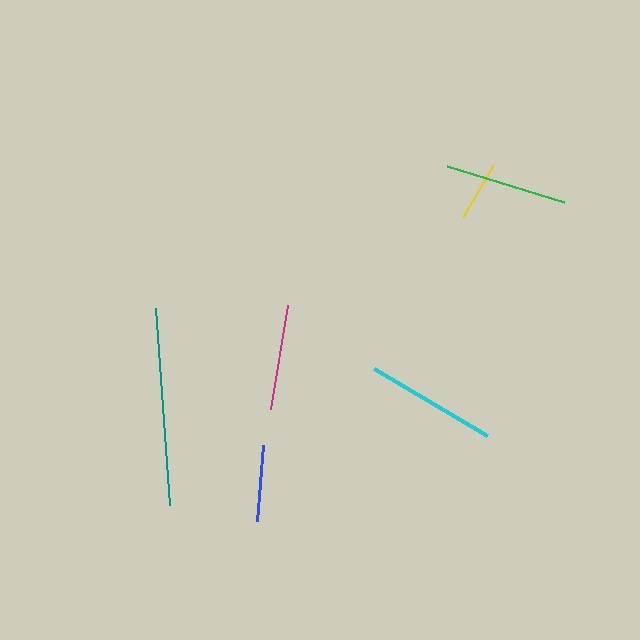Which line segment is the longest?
The teal line is the longest at approximately 198 pixels.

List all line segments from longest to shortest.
From longest to shortest: teal, cyan, green, magenta, blue, yellow.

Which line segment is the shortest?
The yellow line is the shortest at approximately 61 pixels.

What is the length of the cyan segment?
The cyan segment is approximately 132 pixels long.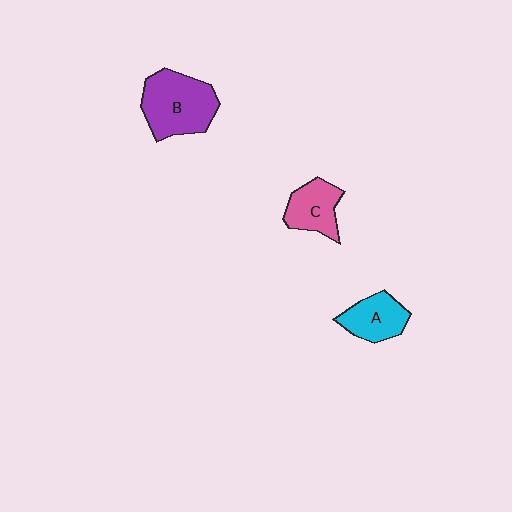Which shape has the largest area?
Shape B (purple).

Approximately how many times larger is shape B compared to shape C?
Approximately 1.6 times.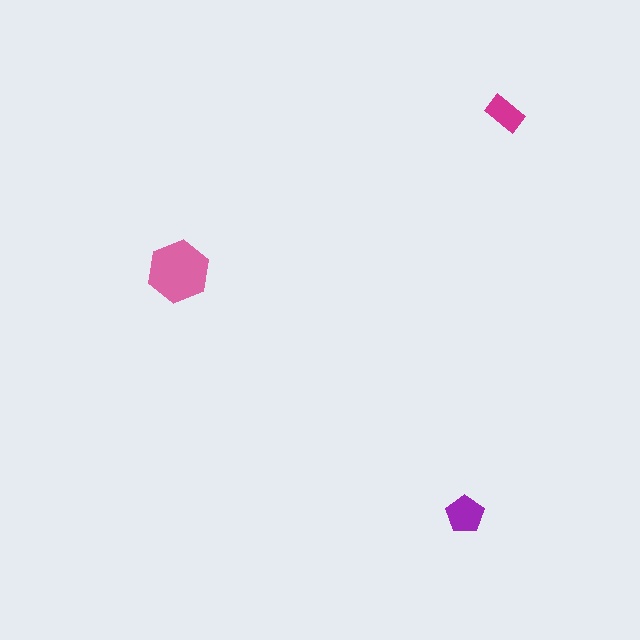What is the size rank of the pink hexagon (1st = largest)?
1st.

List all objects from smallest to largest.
The magenta rectangle, the purple pentagon, the pink hexagon.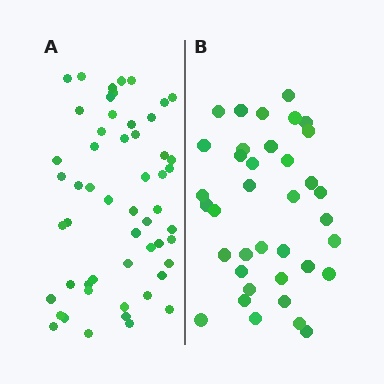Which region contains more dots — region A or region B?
Region A (the left region) has more dots.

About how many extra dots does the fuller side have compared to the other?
Region A has approximately 15 more dots than region B.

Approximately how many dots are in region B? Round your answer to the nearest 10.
About 40 dots. (The exact count is 37, which rounds to 40.)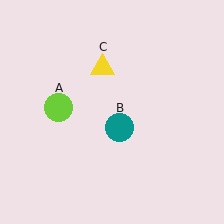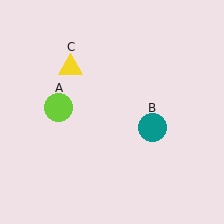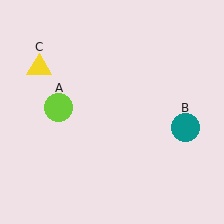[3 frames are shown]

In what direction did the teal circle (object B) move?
The teal circle (object B) moved right.